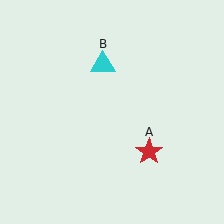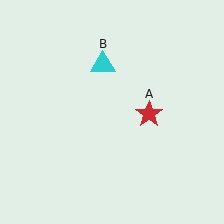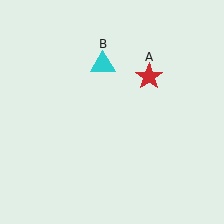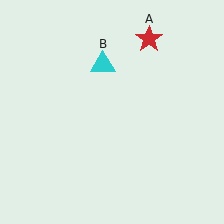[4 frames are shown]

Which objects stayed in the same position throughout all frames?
Cyan triangle (object B) remained stationary.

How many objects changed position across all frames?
1 object changed position: red star (object A).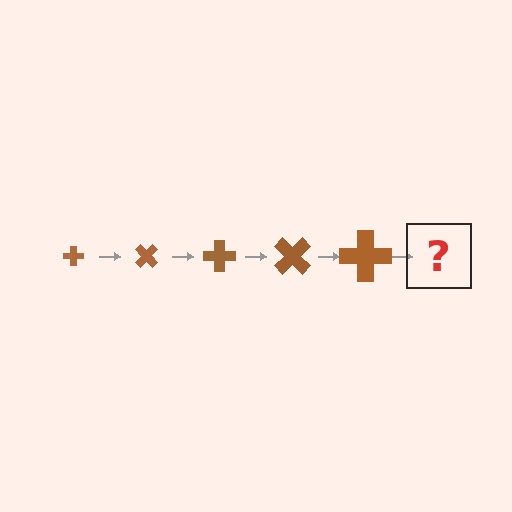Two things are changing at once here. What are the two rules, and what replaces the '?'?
The two rules are that the cross grows larger each step and it rotates 45 degrees each step. The '?' should be a cross, larger than the previous one and rotated 225 degrees from the start.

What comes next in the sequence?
The next element should be a cross, larger than the previous one and rotated 225 degrees from the start.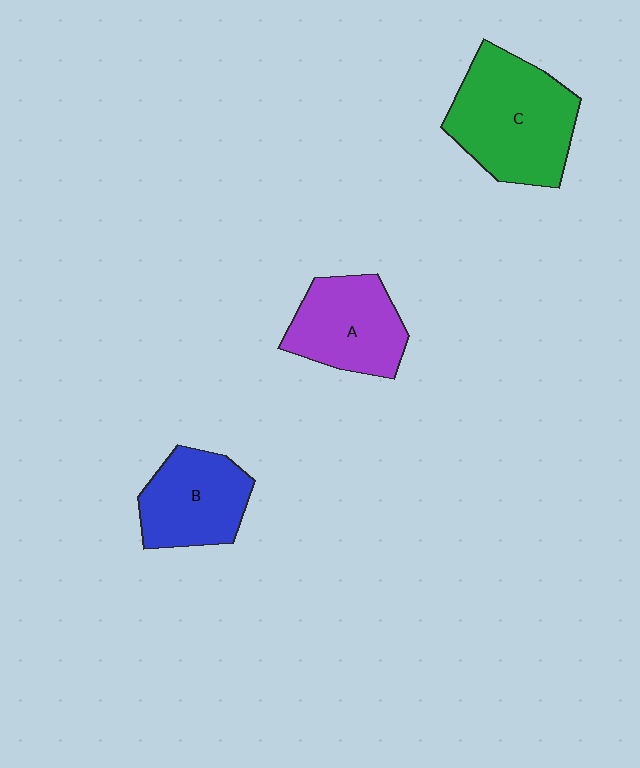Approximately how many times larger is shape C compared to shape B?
Approximately 1.5 times.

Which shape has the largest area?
Shape C (green).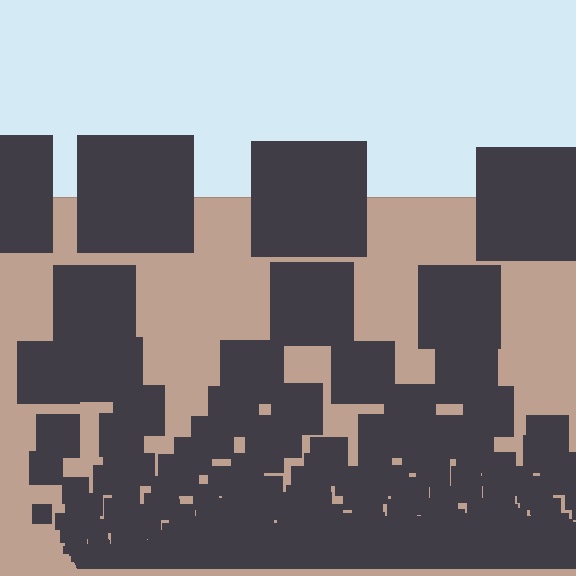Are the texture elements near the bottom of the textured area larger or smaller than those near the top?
Smaller. The gradient is inverted — elements near the bottom are smaller and denser.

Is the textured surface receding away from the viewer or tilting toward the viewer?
The surface appears to tilt toward the viewer. Texture elements get larger and sparser toward the top.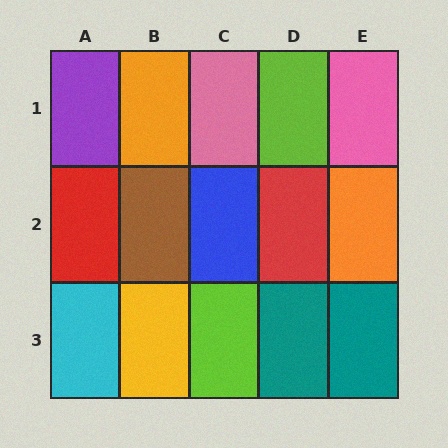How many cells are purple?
1 cell is purple.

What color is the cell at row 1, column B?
Orange.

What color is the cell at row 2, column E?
Orange.